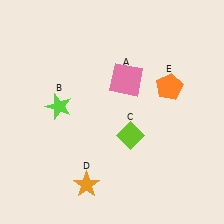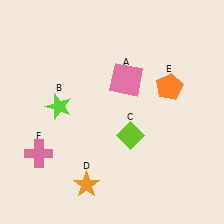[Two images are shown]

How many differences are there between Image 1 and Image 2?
There is 1 difference between the two images.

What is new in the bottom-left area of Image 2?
A pink cross (F) was added in the bottom-left area of Image 2.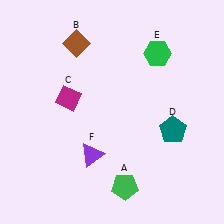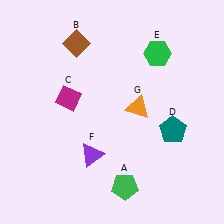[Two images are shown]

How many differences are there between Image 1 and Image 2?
There is 1 difference between the two images.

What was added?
An orange triangle (G) was added in Image 2.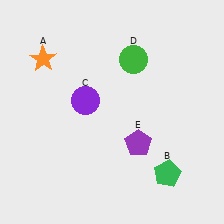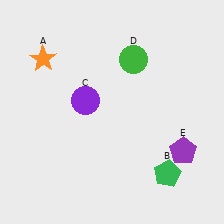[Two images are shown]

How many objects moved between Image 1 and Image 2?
1 object moved between the two images.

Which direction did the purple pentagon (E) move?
The purple pentagon (E) moved right.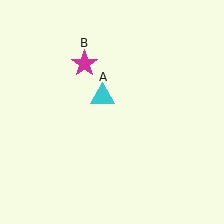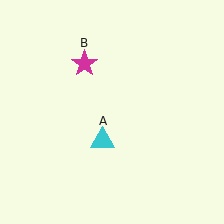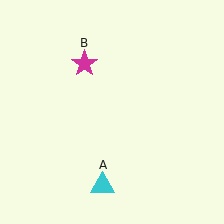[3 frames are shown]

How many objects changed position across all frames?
1 object changed position: cyan triangle (object A).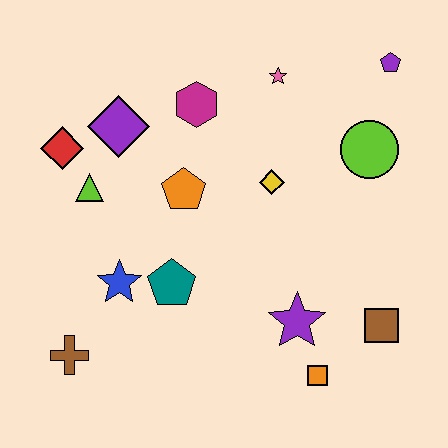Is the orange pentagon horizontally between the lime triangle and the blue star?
No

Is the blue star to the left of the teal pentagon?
Yes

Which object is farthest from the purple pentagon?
The brown cross is farthest from the purple pentagon.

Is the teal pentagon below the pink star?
Yes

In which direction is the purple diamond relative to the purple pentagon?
The purple diamond is to the left of the purple pentagon.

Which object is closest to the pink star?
The magenta hexagon is closest to the pink star.